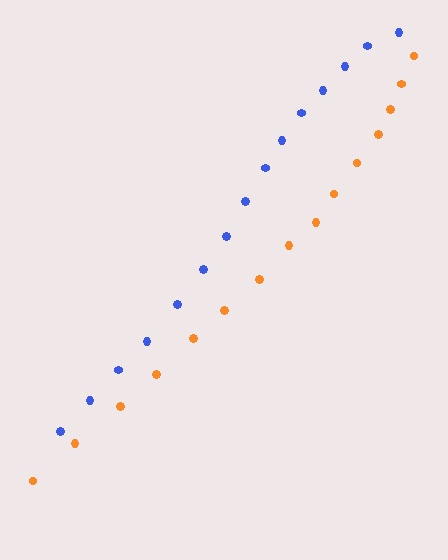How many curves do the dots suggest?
There are 2 distinct paths.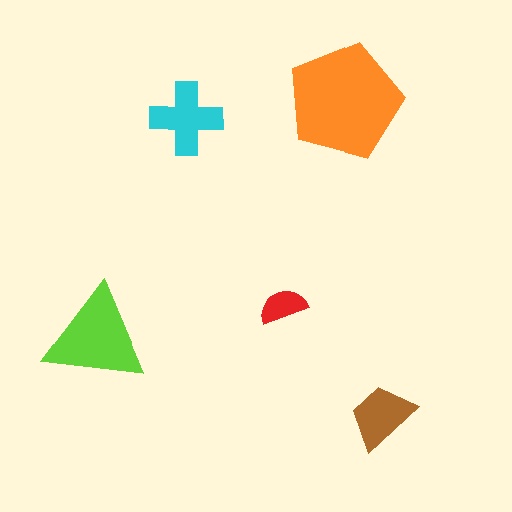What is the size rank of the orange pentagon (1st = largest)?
1st.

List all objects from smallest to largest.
The red semicircle, the brown trapezoid, the cyan cross, the lime triangle, the orange pentagon.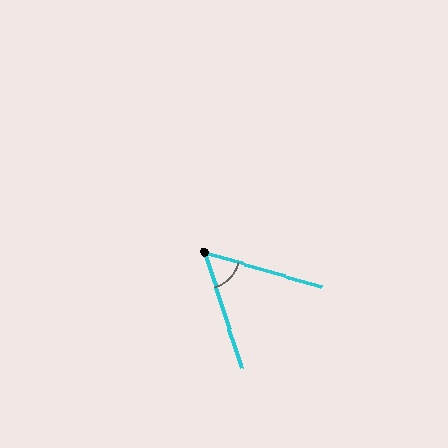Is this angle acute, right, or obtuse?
It is acute.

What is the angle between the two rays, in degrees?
Approximately 56 degrees.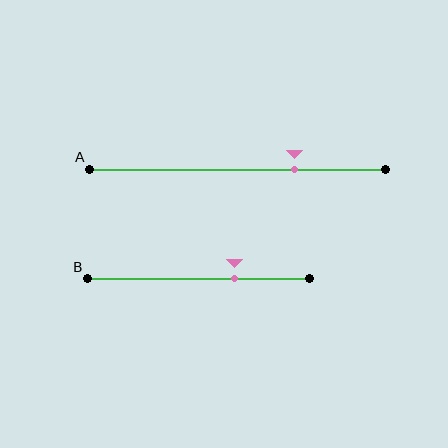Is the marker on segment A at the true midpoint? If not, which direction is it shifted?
No, the marker on segment A is shifted to the right by about 19% of the segment length.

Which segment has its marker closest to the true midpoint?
Segment B has its marker closest to the true midpoint.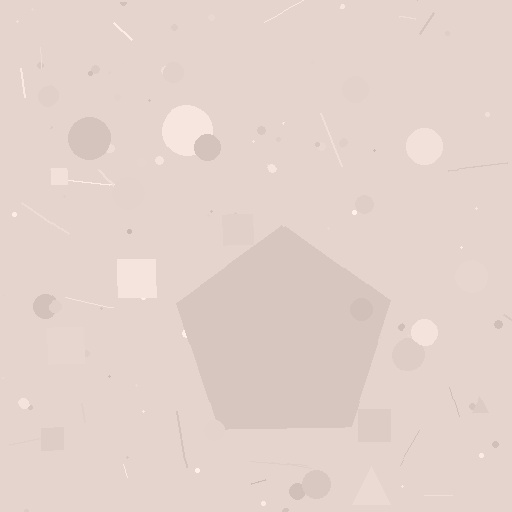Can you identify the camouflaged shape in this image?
The camouflaged shape is a pentagon.